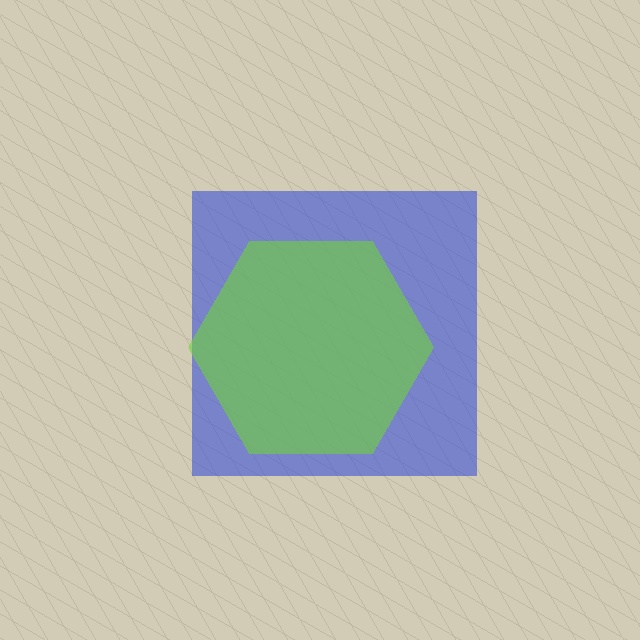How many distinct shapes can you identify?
There are 2 distinct shapes: a blue square, a lime hexagon.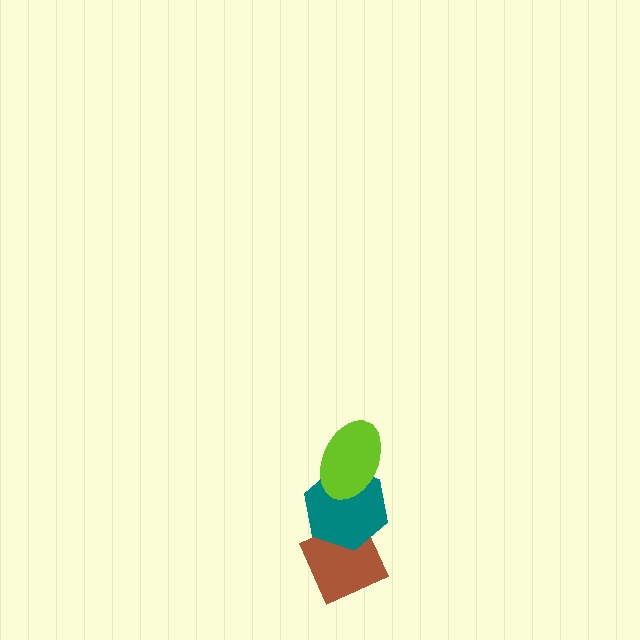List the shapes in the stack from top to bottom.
From top to bottom: the lime ellipse, the teal hexagon, the brown diamond.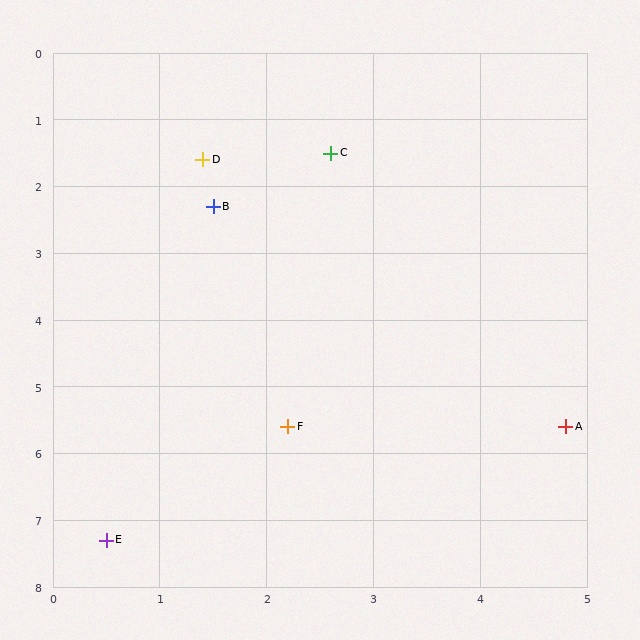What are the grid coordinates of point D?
Point D is at approximately (1.4, 1.6).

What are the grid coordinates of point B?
Point B is at approximately (1.5, 2.3).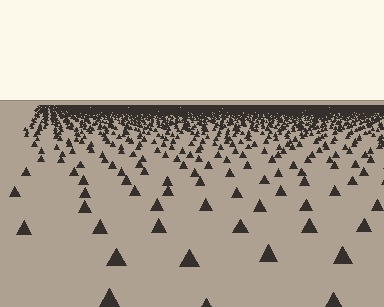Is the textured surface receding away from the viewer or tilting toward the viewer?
The surface is receding away from the viewer. Texture elements get smaller and denser toward the top.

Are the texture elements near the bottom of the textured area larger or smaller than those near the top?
Larger. Near the bottom, elements are closer to the viewer and appear at a bigger on-screen size.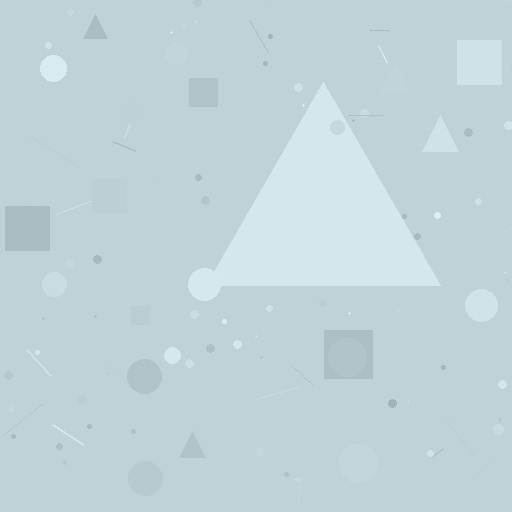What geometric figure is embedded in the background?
A triangle is embedded in the background.